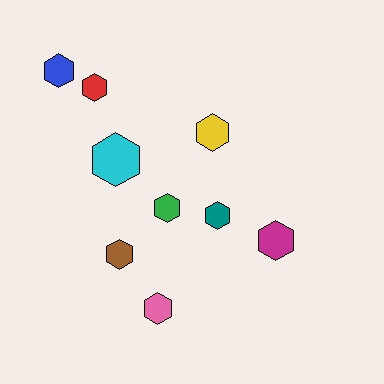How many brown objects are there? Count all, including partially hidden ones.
There is 1 brown object.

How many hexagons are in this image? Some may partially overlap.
There are 9 hexagons.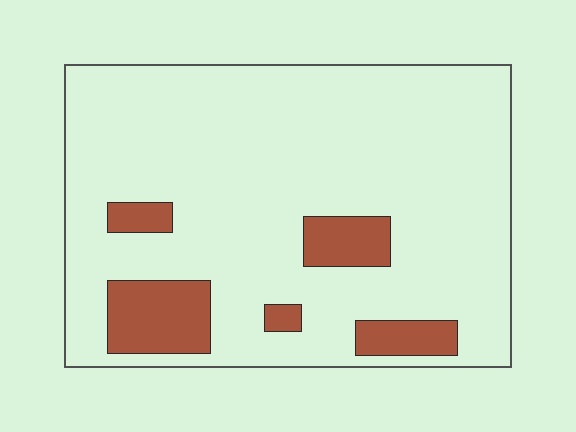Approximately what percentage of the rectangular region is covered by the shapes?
Approximately 15%.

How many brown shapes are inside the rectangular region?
5.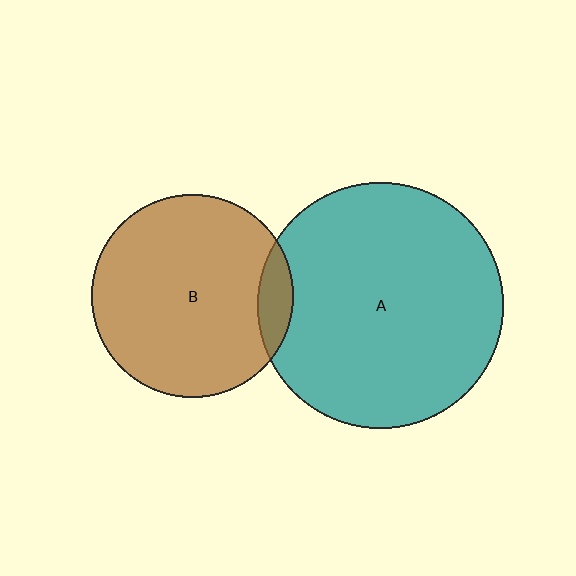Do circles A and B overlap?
Yes.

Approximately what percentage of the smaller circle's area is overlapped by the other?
Approximately 10%.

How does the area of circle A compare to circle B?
Approximately 1.5 times.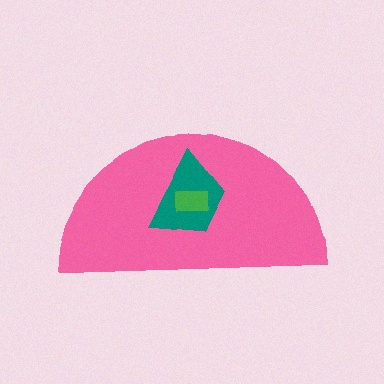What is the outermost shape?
The pink semicircle.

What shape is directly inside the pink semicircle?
The teal trapezoid.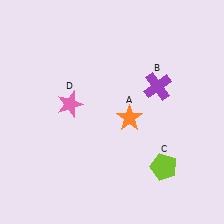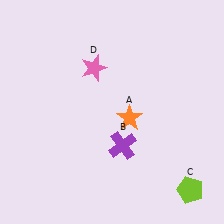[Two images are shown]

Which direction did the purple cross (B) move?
The purple cross (B) moved down.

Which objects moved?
The objects that moved are: the purple cross (B), the lime pentagon (C), the pink star (D).